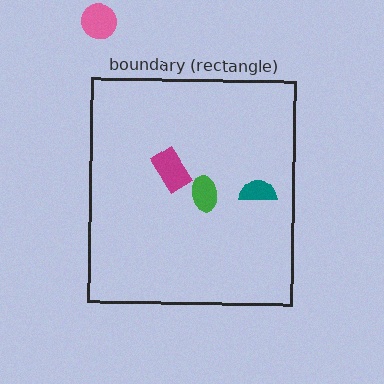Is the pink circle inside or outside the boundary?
Outside.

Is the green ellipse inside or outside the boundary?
Inside.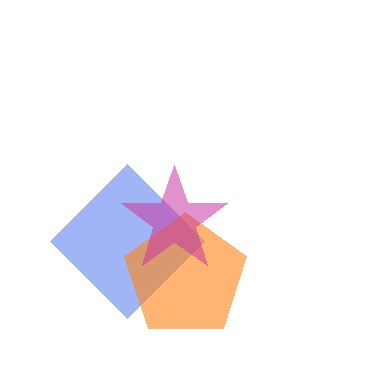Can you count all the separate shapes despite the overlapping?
Yes, there are 3 separate shapes.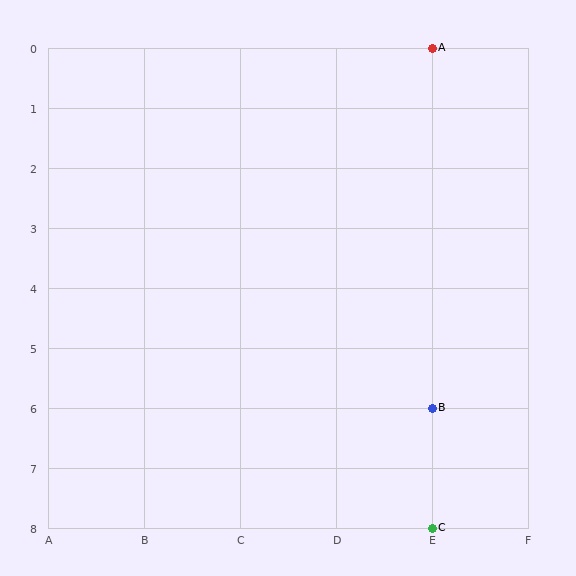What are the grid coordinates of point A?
Point A is at grid coordinates (E, 0).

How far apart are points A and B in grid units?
Points A and B are 6 rows apart.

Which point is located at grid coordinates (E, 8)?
Point C is at (E, 8).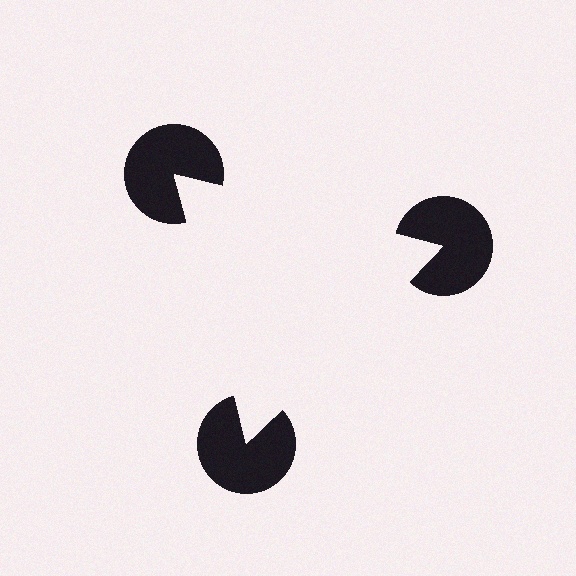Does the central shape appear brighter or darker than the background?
It typically appears slightly brighter than the background, even though no actual brightness change is drawn.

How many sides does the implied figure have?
3 sides.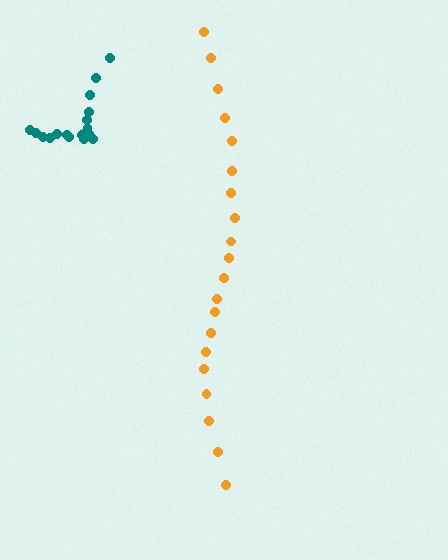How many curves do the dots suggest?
There are 2 distinct paths.